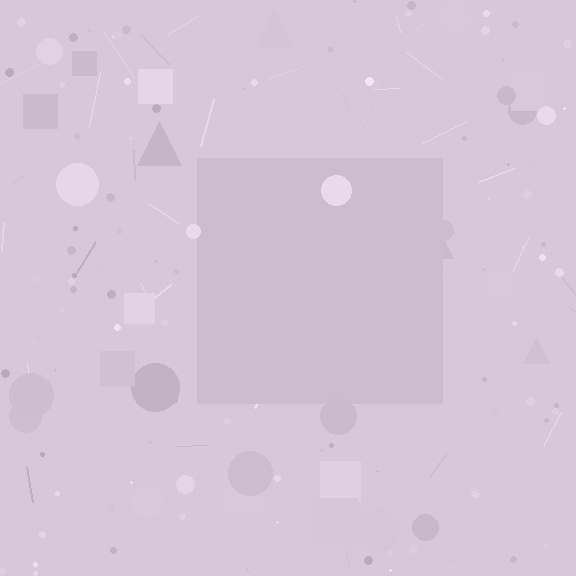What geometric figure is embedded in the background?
A square is embedded in the background.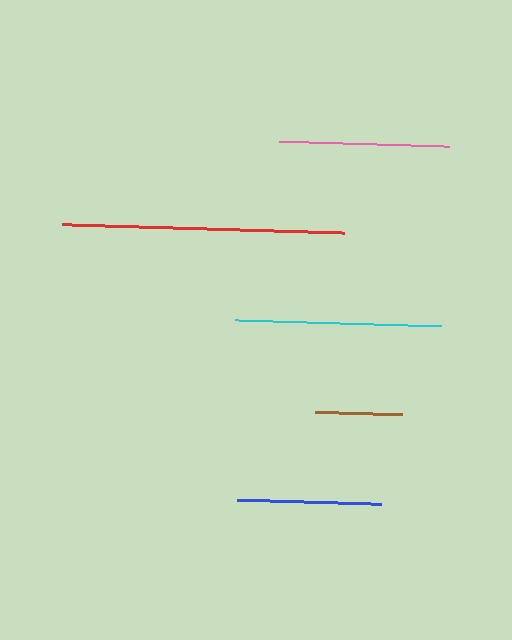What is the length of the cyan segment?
The cyan segment is approximately 206 pixels long.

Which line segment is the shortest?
The brown line is the shortest at approximately 87 pixels.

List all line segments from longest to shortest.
From longest to shortest: red, cyan, pink, blue, brown.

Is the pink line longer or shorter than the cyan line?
The cyan line is longer than the pink line.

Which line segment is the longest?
The red line is the longest at approximately 282 pixels.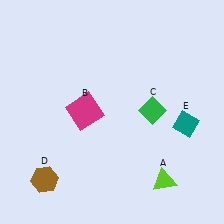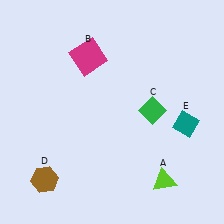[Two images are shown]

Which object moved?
The magenta square (B) moved up.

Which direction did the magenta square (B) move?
The magenta square (B) moved up.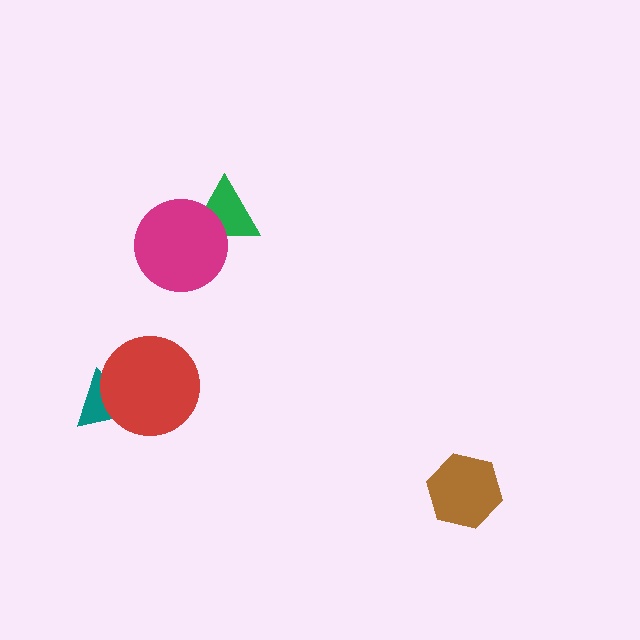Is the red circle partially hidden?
No, no other shape covers it.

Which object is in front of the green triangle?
The magenta circle is in front of the green triangle.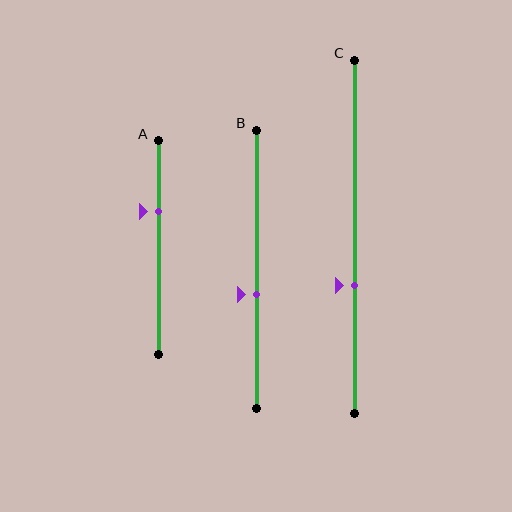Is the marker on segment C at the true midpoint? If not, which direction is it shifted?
No, the marker on segment C is shifted downward by about 14% of the segment length.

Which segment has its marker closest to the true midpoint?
Segment B has its marker closest to the true midpoint.